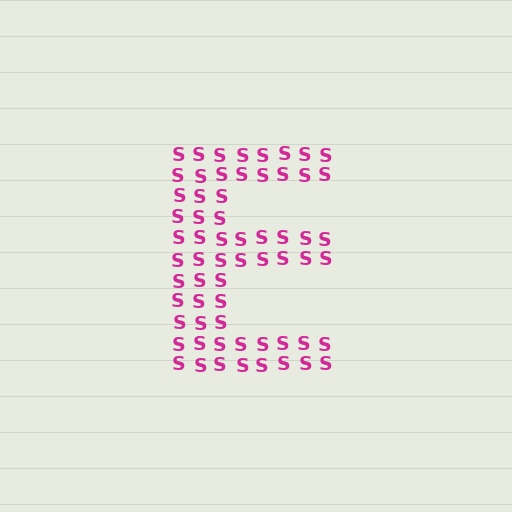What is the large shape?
The large shape is the letter E.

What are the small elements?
The small elements are letter S's.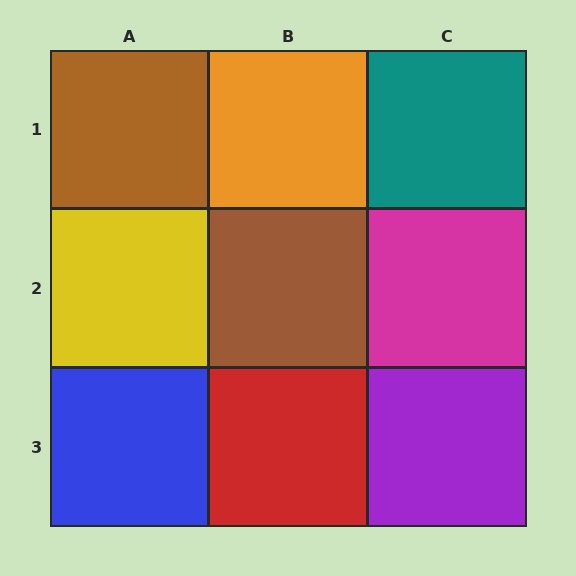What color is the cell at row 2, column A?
Yellow.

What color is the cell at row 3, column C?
Purple.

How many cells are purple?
1 cell is purple.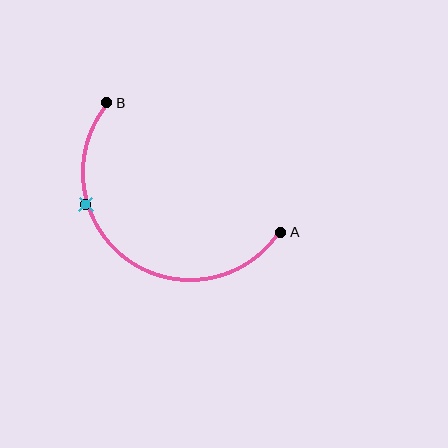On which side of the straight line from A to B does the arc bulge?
The arc bulges below and to the left of the straight line connecting A and B.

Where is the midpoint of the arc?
The arc midpoint is the point on the curve farthest from the straight line joining A and B. It sits below and to the left of that line.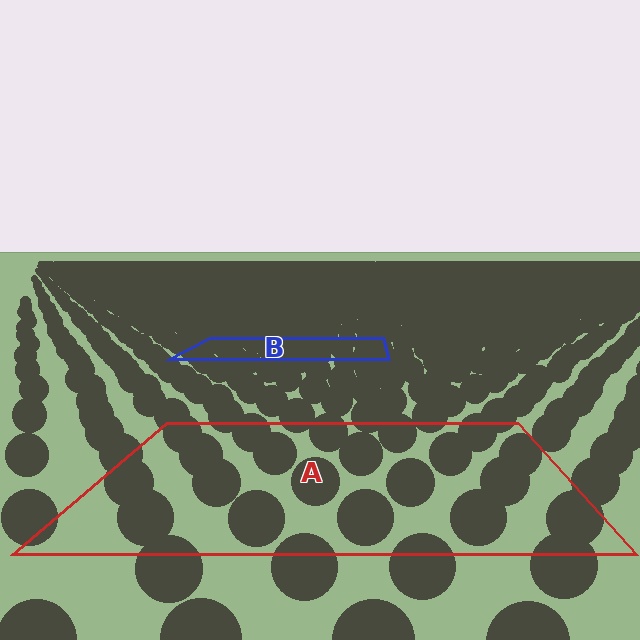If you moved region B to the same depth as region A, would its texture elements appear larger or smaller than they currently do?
They would appear larger. At a closer depth, the same texture elements are projected at a bigger on-screen size.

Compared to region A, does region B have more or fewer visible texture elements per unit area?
Region B has more texture elements per unit area — they are packed more densely because it is farther away.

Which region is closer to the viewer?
Region A is closer. The texture elements there are larger and more spread out.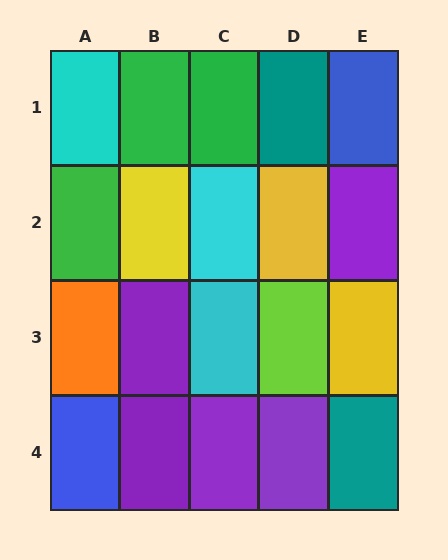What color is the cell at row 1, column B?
Green.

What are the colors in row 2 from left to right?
Green, yellow, cyan, yellow, purple.